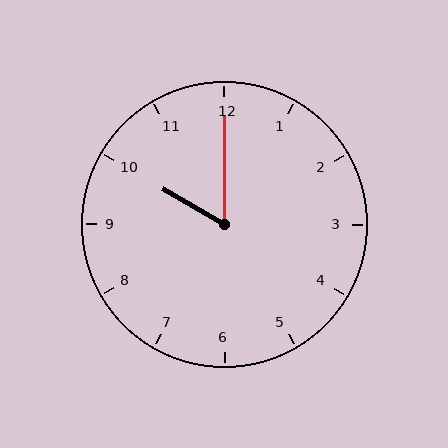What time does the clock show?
10:00.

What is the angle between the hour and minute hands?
Approximately 60 degrees.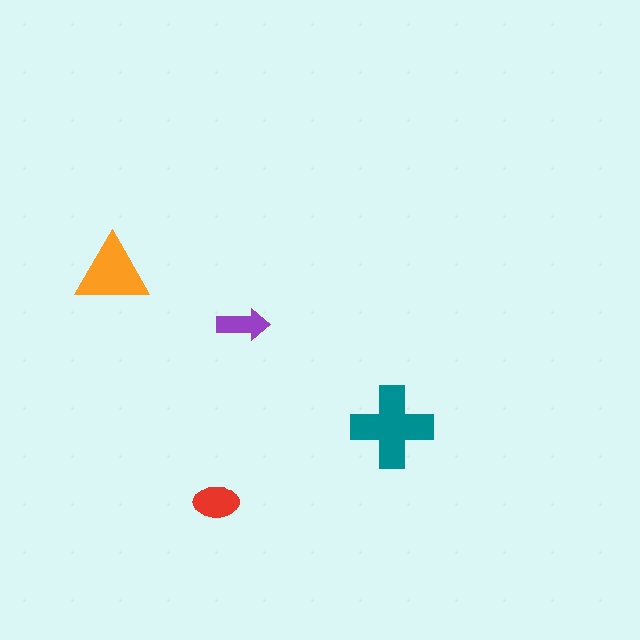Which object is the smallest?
The purple arrow.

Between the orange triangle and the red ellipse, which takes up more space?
The orange triangle.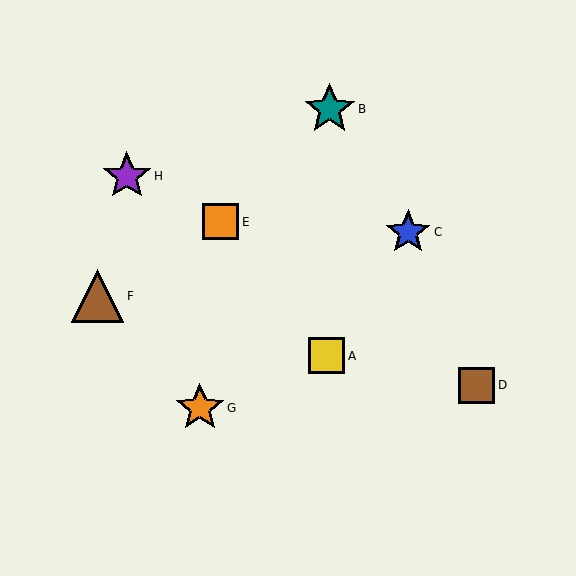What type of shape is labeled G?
Shape G is an orange star.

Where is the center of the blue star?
The center of the blue star is at (408, 232).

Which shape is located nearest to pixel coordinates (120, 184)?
The purple star (labeled H) at (127, 176) is nearest to that location.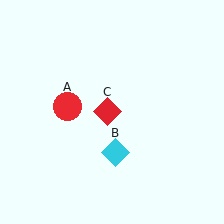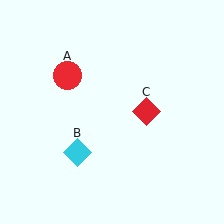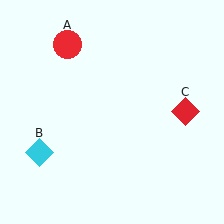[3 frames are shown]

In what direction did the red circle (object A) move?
The red circle (object A) moved up.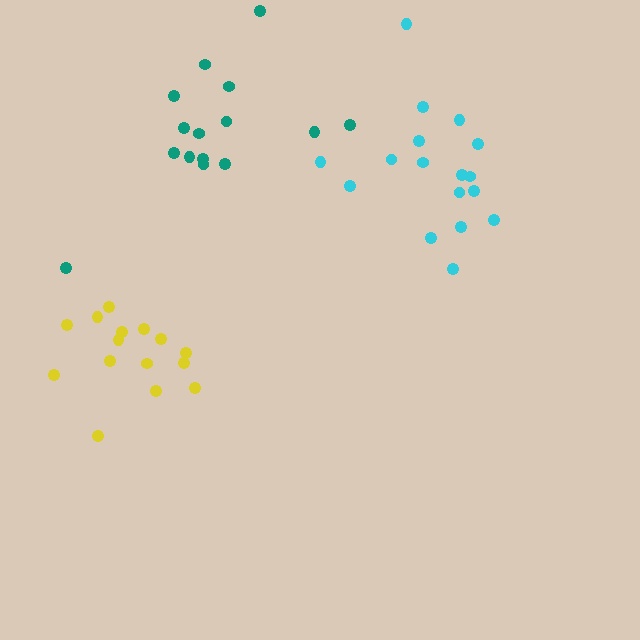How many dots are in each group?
Group 1: 17 dots, Group 2: 15 dots, Group 3: 15 dots (47 total).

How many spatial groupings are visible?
There are 3 spatial groupings.